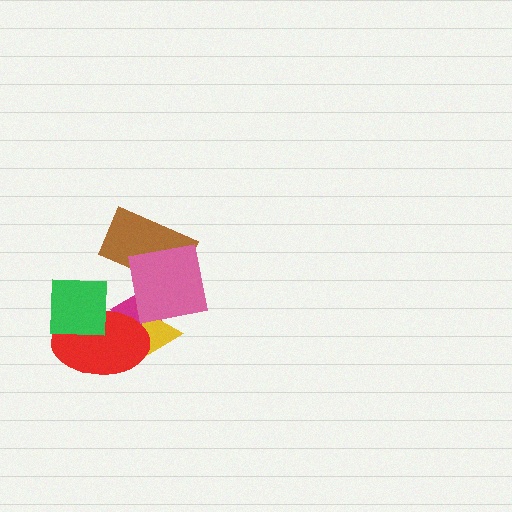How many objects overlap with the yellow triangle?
3 objects overlap with the yellow triangle.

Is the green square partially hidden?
No, no other shape covers it.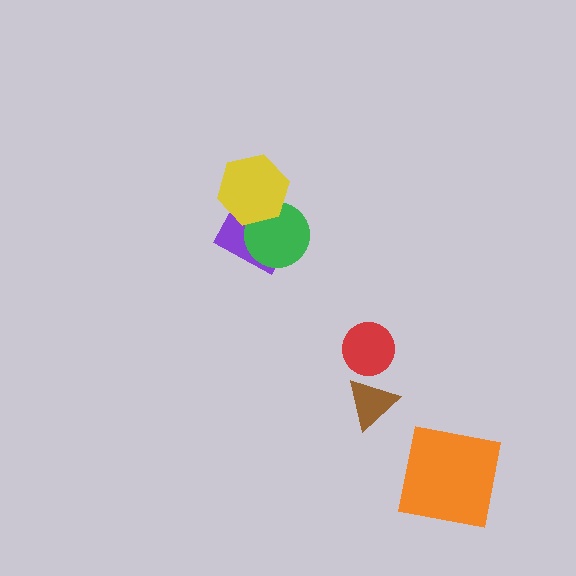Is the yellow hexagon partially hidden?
No, no other shape covers it.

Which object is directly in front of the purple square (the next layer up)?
The green circle is directly in front of the purple square.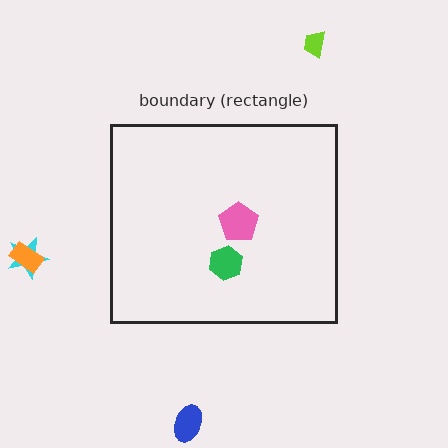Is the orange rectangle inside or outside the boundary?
Outside.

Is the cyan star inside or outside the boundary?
Outside.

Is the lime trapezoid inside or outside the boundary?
Outside.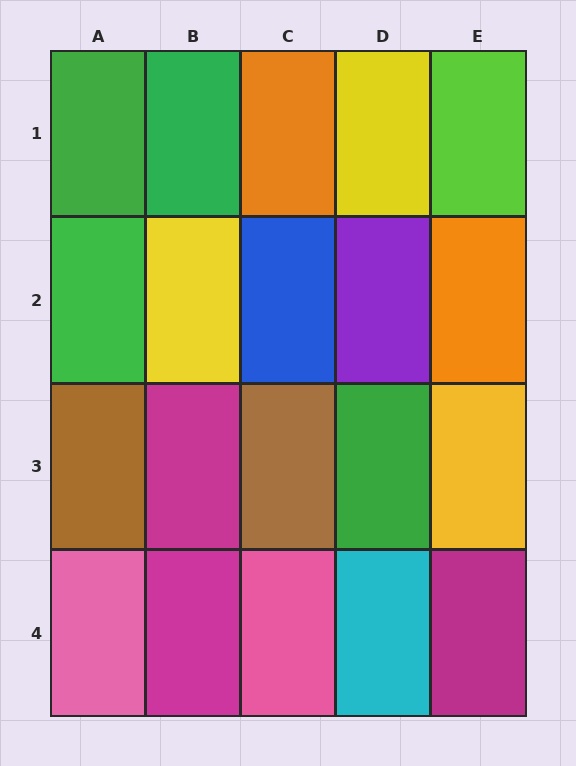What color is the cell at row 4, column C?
Pink.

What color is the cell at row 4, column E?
Magenta.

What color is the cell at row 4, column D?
Cyan.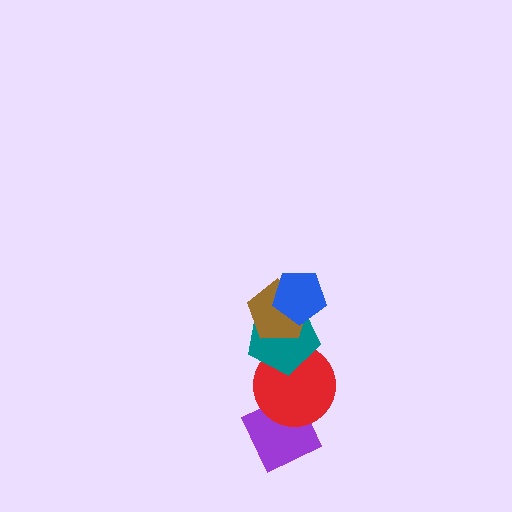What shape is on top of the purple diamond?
The red circle is on top of the purple diamond.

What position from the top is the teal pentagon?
The teal pentagon is 3rd from the top.